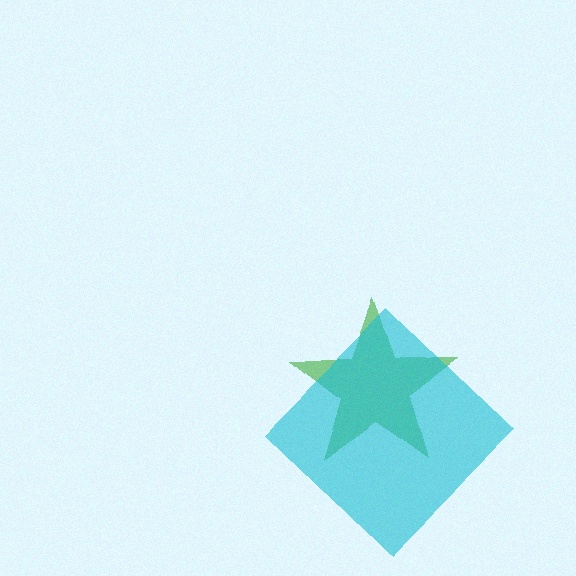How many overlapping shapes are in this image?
There are 2 overlapping shapes in the image.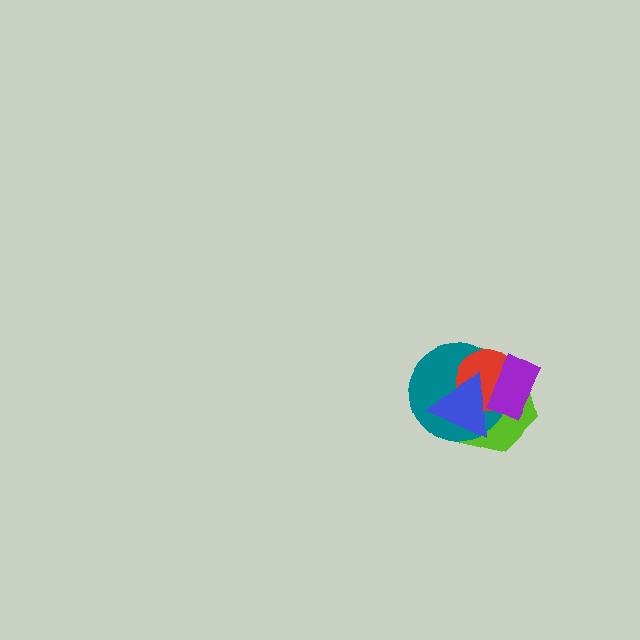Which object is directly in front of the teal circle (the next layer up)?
The red circle is directly in front of the teal circle.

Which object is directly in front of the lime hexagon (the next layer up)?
The teal circle is directly in front of the lime hexagon.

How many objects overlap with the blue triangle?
4 objects overlap with the blue triangle.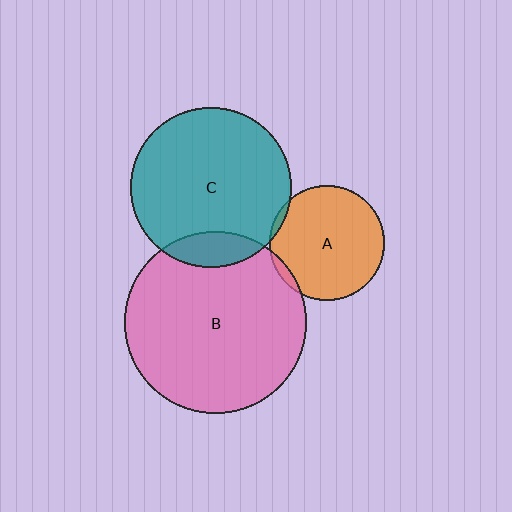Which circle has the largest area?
Circle B (pink).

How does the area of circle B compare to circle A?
Approximately 2.5 times.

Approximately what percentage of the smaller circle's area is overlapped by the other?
Approximately 5%.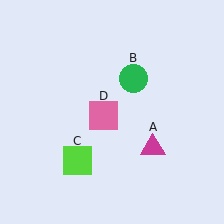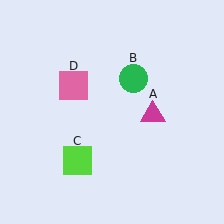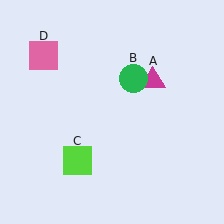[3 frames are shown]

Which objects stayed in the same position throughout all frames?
Green circle (object B) and lime square (object C) remained stationary.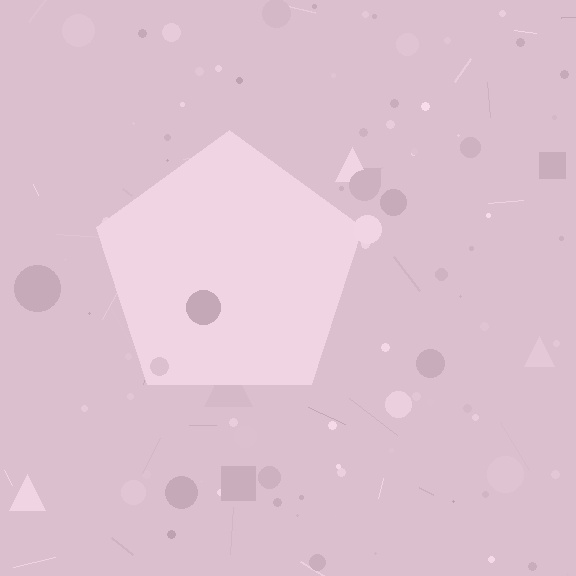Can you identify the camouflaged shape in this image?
The camouflaged shape is a pentagon.